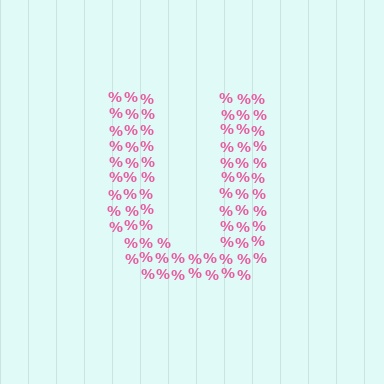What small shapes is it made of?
It is made of small percent signs.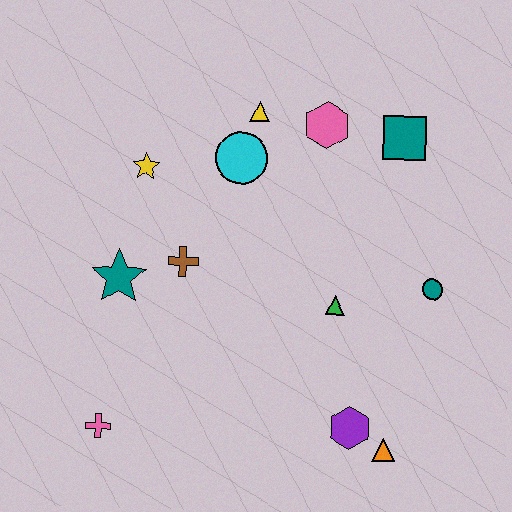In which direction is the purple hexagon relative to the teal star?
The purple hexagon is to the right of the teal star.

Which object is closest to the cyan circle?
The yellow triangle is closest to the cyan circle.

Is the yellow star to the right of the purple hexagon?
No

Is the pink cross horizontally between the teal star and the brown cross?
No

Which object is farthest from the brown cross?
The orange triangle is farthest from the brown cross.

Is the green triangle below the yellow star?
Yes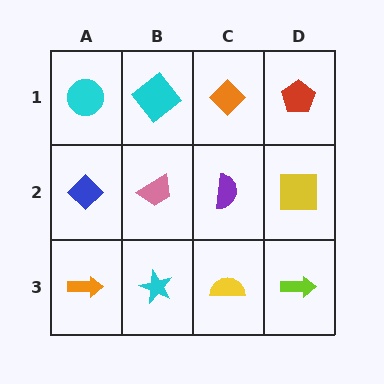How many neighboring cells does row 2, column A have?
3.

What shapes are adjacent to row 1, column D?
A yellow square (row 2, column D), an orange diamond (row 1, column C).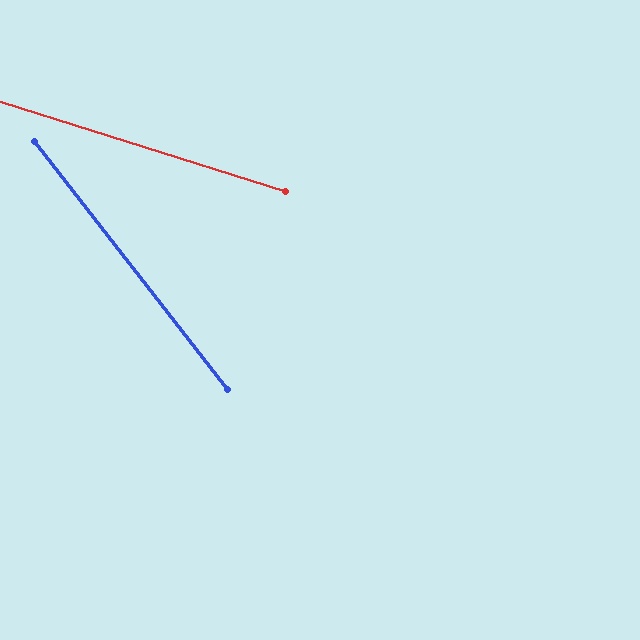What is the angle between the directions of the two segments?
Approximately 35 degrees.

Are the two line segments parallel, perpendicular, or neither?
Neither parallel nor perpendicular — they differ by about 35°.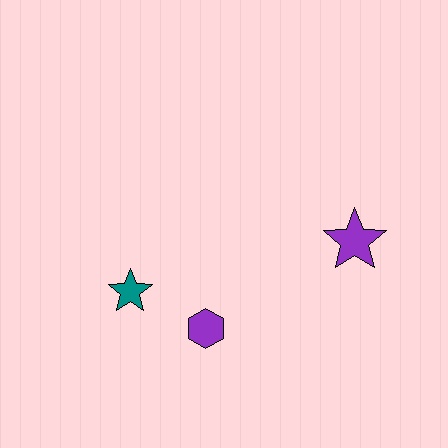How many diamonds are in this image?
There are no diamonds.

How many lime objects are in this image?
There are no lime objects.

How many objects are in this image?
There are 3 objects.